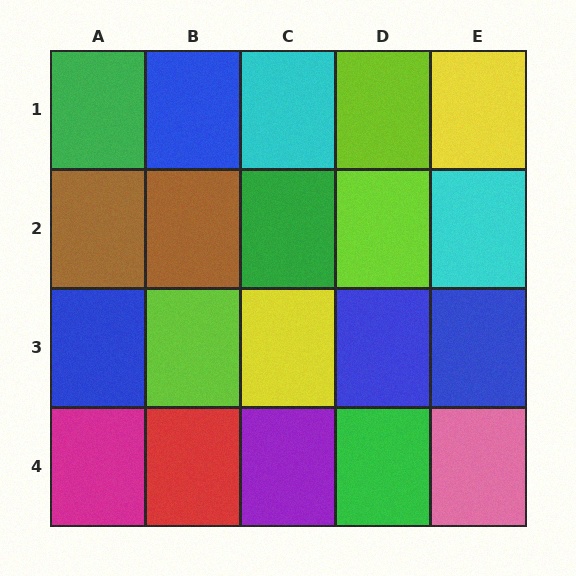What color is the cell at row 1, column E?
Yellow.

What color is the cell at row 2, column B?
Brown.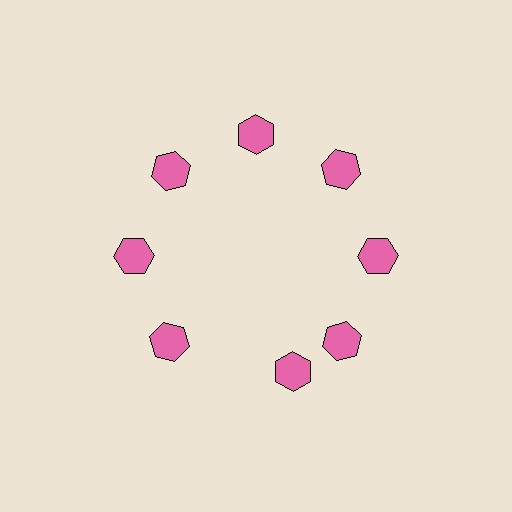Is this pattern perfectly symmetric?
No. The 8 pink hexagons are arranged in a ring, but one element near the 6 o'clock position is rotated out of alignment along the ring, breaking the 8-fold rotational symmetry.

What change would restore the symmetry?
The symmetry would be restored by rotating it back into even spacing with its neighbors so that all 8 hexagons sit at equal angles and equal distance from the center.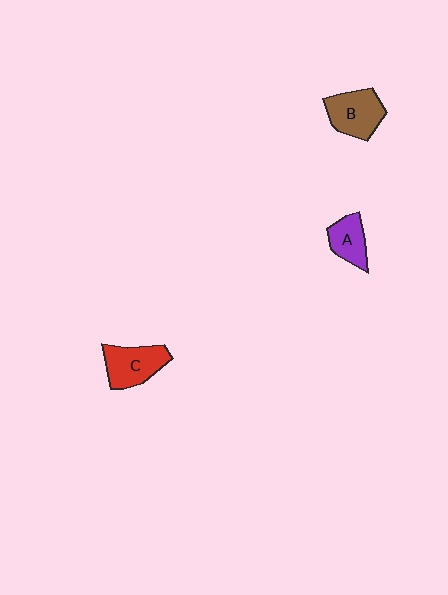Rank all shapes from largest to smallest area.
From largest to smallest: B (brown), C (red), A (purple).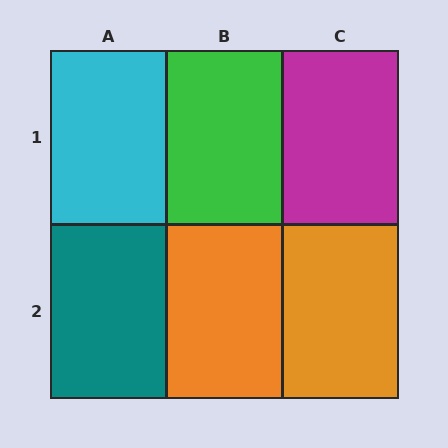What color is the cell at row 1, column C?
Magenta.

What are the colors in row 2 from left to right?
Teal, orange, orange.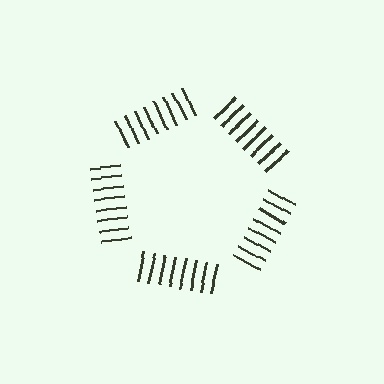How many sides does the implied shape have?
5 sides — the line-ends trace a pentagon.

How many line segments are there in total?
40 — 8 along each of the 5 edges.